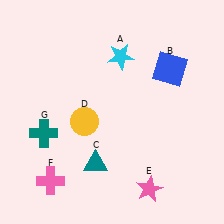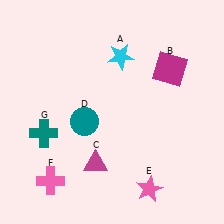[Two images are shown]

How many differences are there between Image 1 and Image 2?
There are 3 differences between the two images.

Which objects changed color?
B changed from blue to magenta. C changed from teal to magenta. D changed from yellow to teal.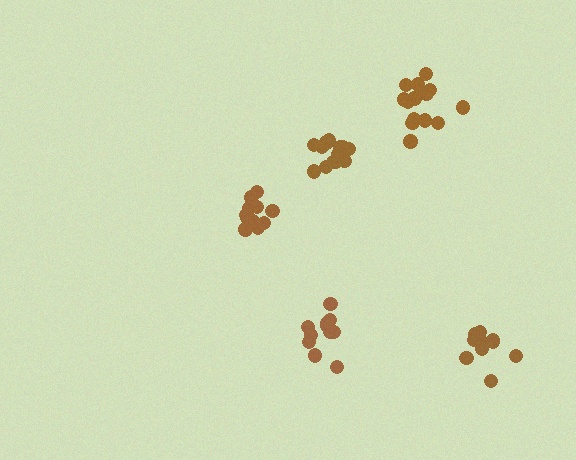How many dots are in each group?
Group 1: 11 dots, Group 2: 14 dots, Group 3: 14 dots, Group 4: 11 dots, Group 5: 12 dots (62 total).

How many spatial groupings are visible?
There are 5 spatial groupings.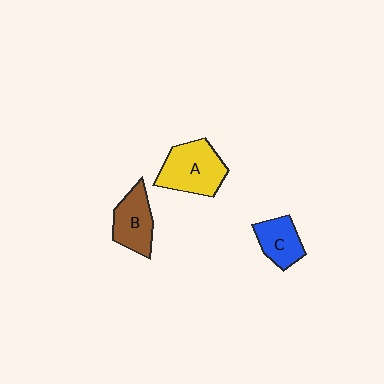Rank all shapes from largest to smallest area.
From largest to smallest: A (yellow), B (brown), C (blue).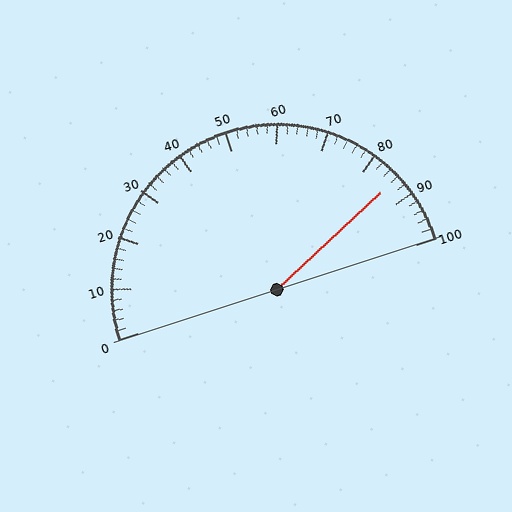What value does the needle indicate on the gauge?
The needle indicates approximately 86.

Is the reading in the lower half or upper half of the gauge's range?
The reading is in the upper half of the range (0 to 100).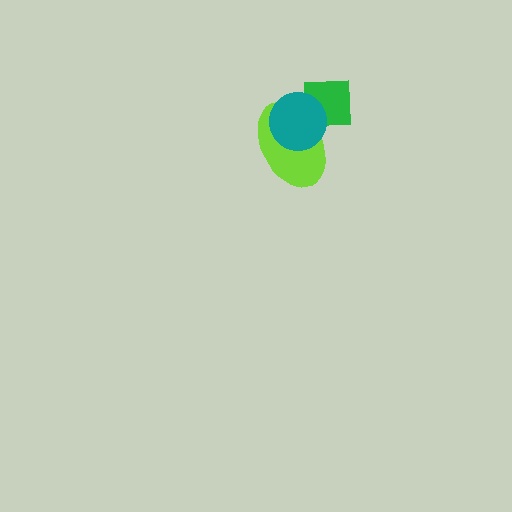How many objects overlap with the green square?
2 objects overlap with the green square.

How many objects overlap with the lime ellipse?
2 objects overlap with the lime ellipse.